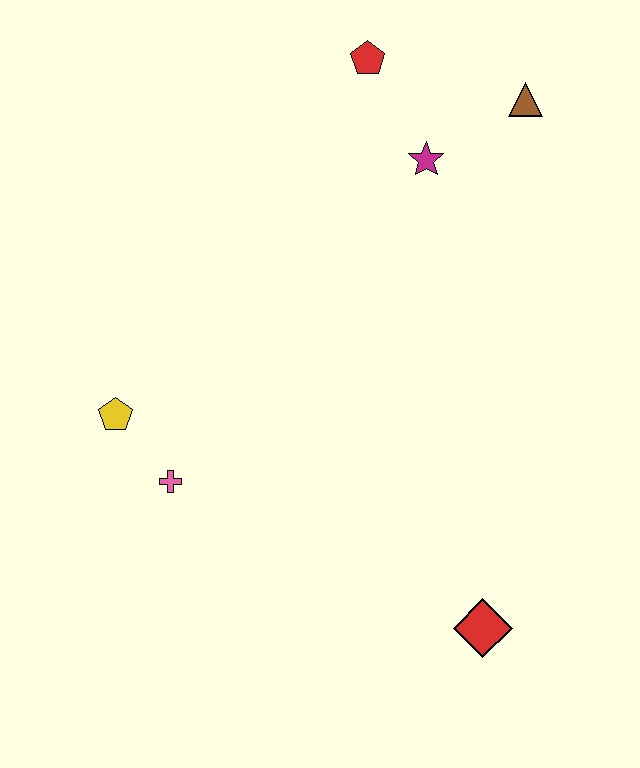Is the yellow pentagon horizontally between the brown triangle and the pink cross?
No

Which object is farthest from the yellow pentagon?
The brown triangle is farthest from the yellow pentagon.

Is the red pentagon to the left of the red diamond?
Yes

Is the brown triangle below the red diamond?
No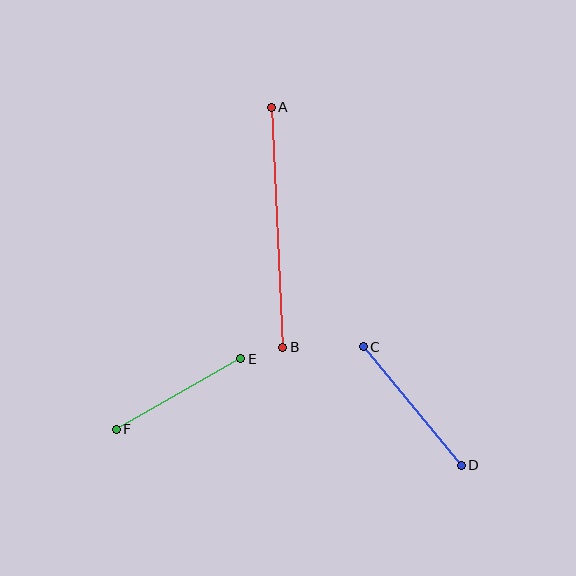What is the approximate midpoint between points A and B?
The midpoint is at approximately (277, 227) pixels.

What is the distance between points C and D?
The distance is approximately 154 pixels.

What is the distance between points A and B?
The distance is approximately 240 pixels.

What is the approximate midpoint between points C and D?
The midpoint is at approximately (412, 406) pixels.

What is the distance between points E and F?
The distance is approximately 143 pixels.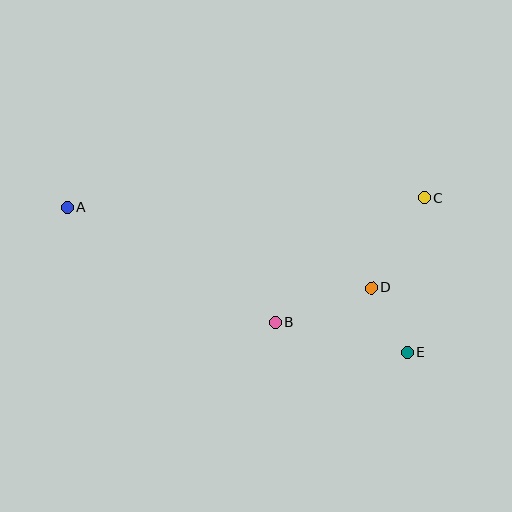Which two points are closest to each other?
Points D and E are closest to each other.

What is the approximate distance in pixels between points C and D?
The distance between C and D is approximately 104 pixels.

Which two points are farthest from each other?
Points A and E are farthest from each other.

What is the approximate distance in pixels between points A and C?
The distance between A and C is approximately 357 pixels.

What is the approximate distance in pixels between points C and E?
The distance between C and E is approximately 156 pixels.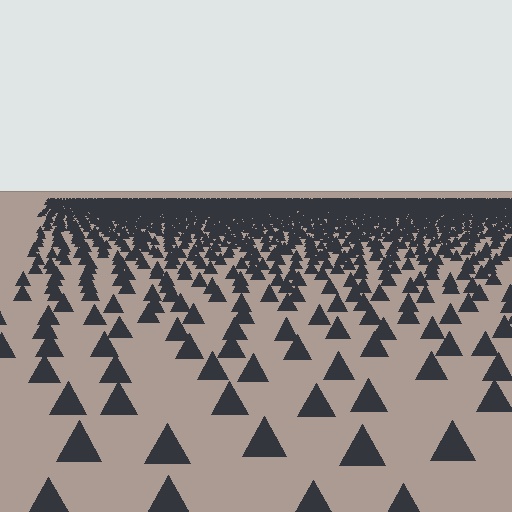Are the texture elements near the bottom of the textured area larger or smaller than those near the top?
Larger. Near the bottom, elements are closer to the viewer and appear at a bigger on-screen size.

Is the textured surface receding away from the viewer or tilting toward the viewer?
The surface is receding away from the viewer. Texture elements get smaller and denser toward the top.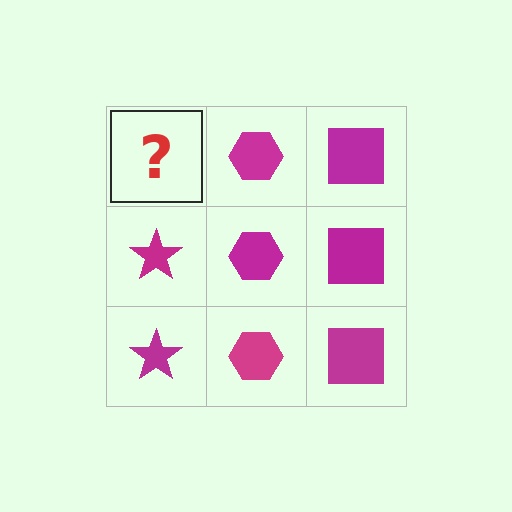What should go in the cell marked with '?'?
The missing cell should contain a magenta star.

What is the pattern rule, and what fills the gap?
The rule is that each column has a consistent shape. The gap should be filled with a magenta star.